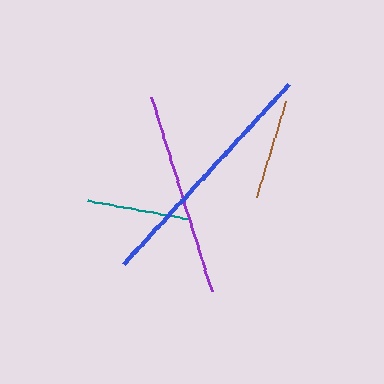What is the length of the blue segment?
The blue segment is approximately 243 pixels long.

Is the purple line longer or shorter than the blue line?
The blue line is longer than the purple line.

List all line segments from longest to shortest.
From longest to shortest: blue, purple, teal, brown.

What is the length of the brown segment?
The brown segment is approximately 100 pixels long.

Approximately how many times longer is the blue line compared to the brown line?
The blue line is approximately 2.4 times the length of the brown line.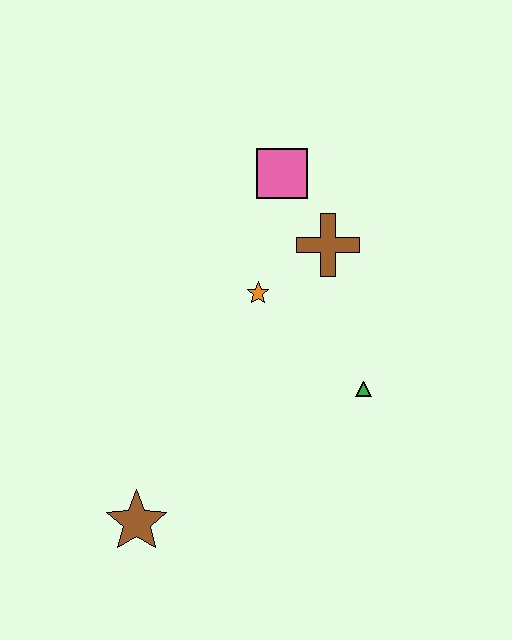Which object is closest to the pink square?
The brown cross is closest to the pink square.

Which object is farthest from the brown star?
The pink square is farthest from the brown star.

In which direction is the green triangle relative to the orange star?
The green triangle is to the right of the orange star.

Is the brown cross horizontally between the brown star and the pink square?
No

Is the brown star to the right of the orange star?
No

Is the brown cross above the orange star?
Yes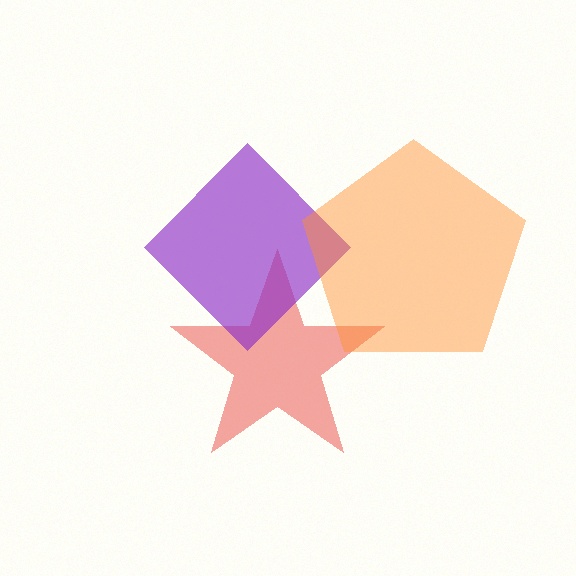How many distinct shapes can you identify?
There are 3 distinct shapes: a red star, a purple diamond, an orange pentagon.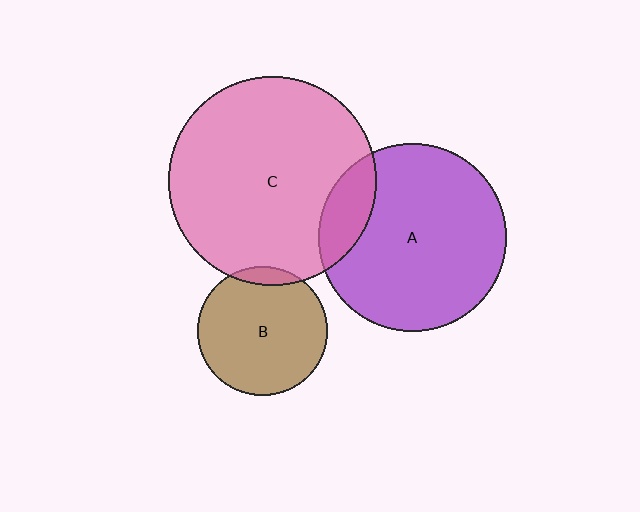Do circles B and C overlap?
Yes.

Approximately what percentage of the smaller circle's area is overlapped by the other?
Approximately 5%.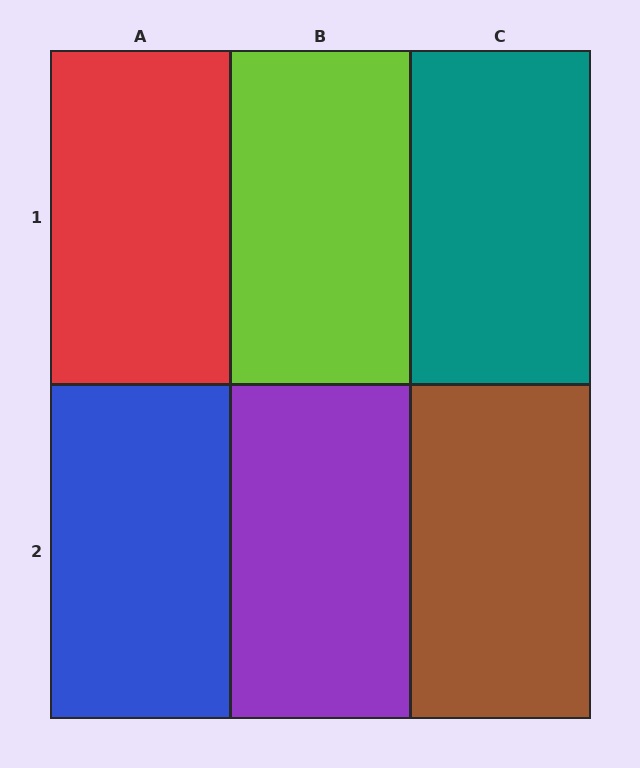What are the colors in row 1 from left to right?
Red, lime, teal.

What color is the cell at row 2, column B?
Purple.